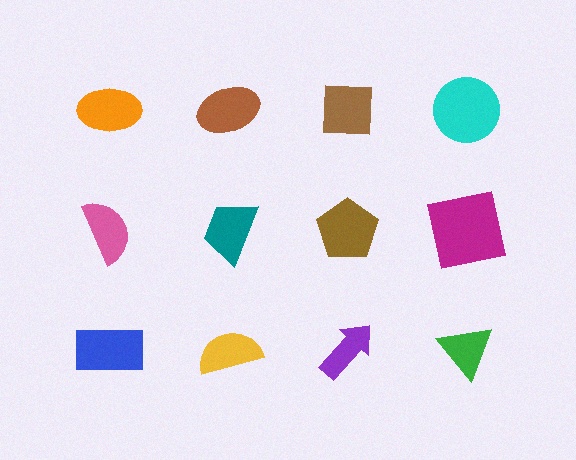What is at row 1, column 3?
A brown square.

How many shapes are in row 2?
4 shapes.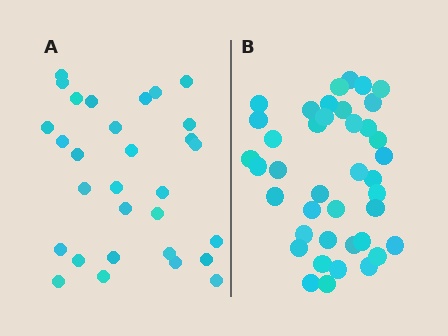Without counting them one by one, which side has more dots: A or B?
Region B (the right region) has more dots.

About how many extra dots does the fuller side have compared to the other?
Region B has roughly 10 or so more dots than region A.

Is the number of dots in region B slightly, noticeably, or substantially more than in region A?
Region B has noticeably more, but not dramatically so. The ratio is roughly 1.3 to 1.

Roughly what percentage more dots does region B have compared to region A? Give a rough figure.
About 35% more.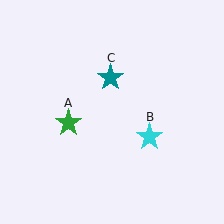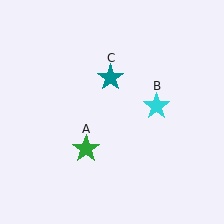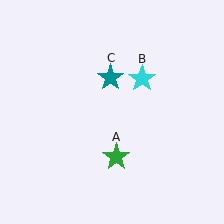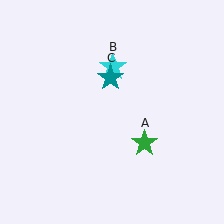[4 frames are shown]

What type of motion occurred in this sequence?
The green star (object A), cyan star (object B) rotated counterclockwise around the center of the scene.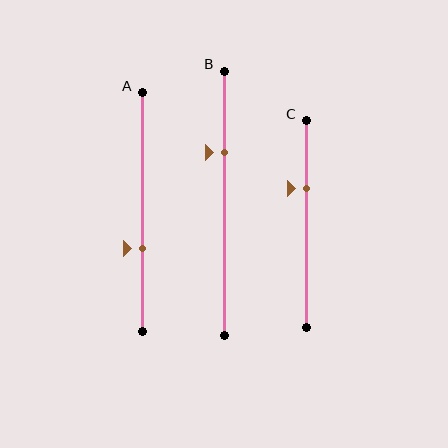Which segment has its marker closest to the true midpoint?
Segment A has its marker closest to the true midpoint.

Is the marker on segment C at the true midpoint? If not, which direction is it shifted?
No, the marker on segment C is shifted upward by about 17% of the segment length.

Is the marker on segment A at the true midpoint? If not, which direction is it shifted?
No, the marker on segment A is shifted downward by about 15% of the segment length.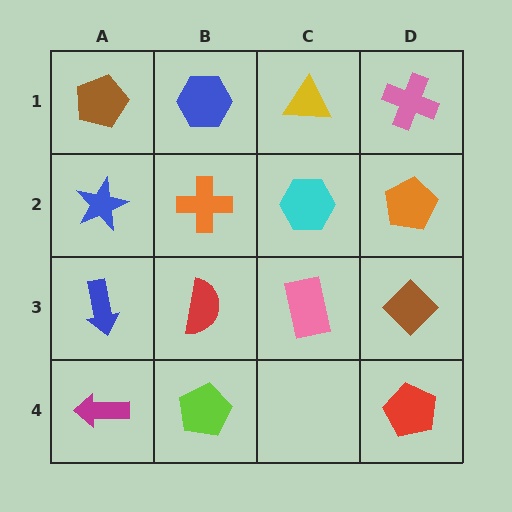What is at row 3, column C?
A pink rectangle.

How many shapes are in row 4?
3 shapes.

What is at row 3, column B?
A red semicircle.